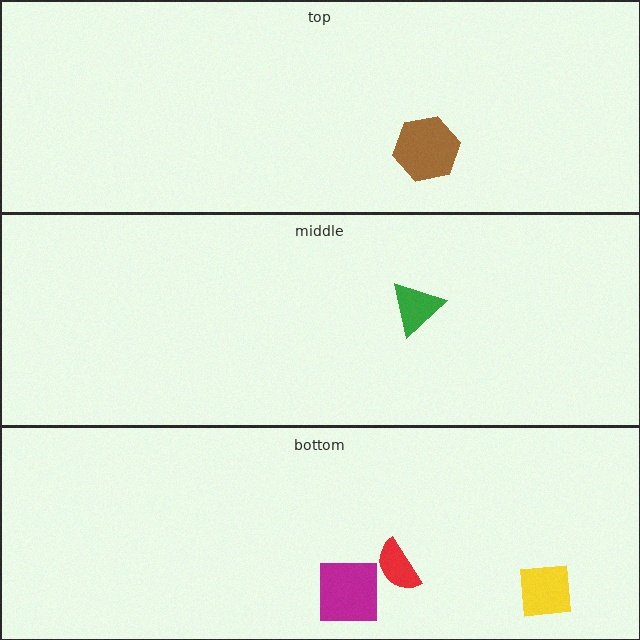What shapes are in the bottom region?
The red semicircle, the magenta square, the yellow square.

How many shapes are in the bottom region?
3.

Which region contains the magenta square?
The bottom region.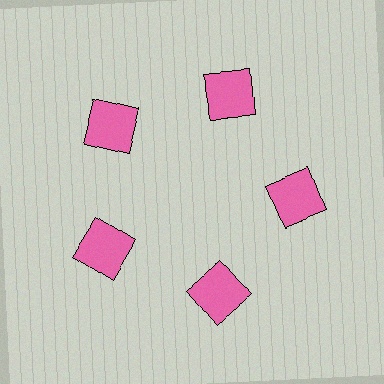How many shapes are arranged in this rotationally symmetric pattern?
There are 5 shapes, arranged in 5 groups of 1.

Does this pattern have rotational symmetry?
Yes, this pattern has 5-fold rotational symmetry. It looks the same after rotating 72 degrees around the center.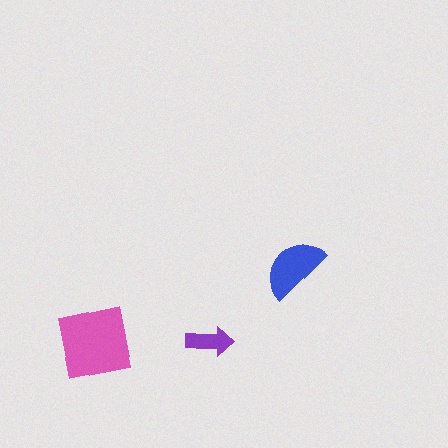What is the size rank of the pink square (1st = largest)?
1st.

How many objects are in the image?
There are 3 objects in the image.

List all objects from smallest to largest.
The purple arrow, the blue semicircle, the pink square.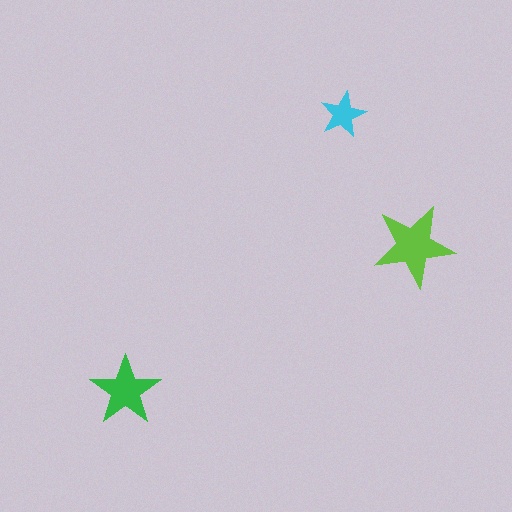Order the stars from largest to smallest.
the lime one, the green one, the cyan one.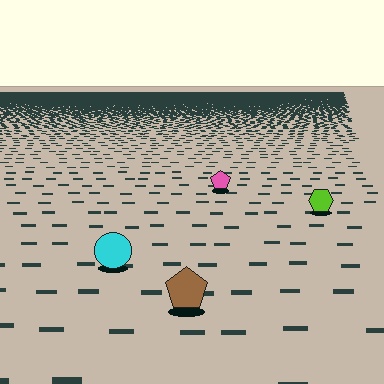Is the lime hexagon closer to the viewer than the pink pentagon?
Yes. The lime hexagon is closer — you can tell from the texture gradient: the ground texture is coarser near it.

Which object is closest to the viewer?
The brown pentagon is closest. The texture marks near it are larger and more spread out.